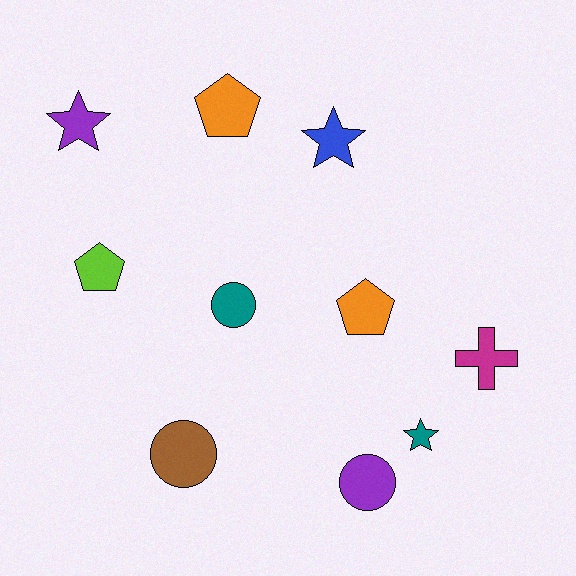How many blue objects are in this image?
There is 1 blue object.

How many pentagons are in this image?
There are 3 pentagons.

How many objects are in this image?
There are 10 objects.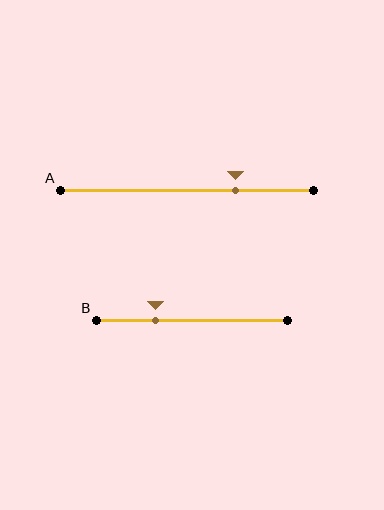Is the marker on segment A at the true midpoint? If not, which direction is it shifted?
No, the marker on segment A is shifted to the right by about 19% of the segment length.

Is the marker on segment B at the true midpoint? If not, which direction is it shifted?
No, the marker on segment B is shifted to the left by about 19% of the segment length.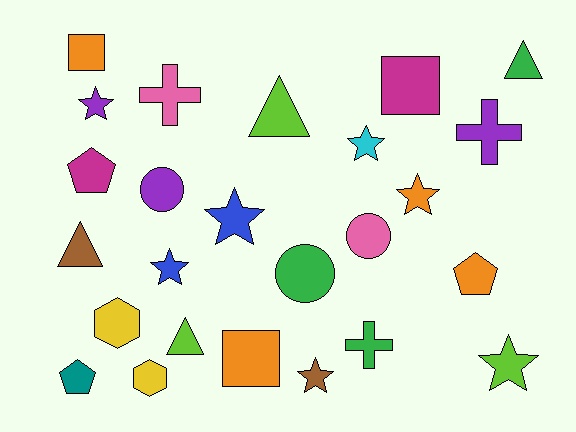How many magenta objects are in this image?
There are 2 magenta objects.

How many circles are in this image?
There are 3 circles.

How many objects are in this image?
There are 25 objects.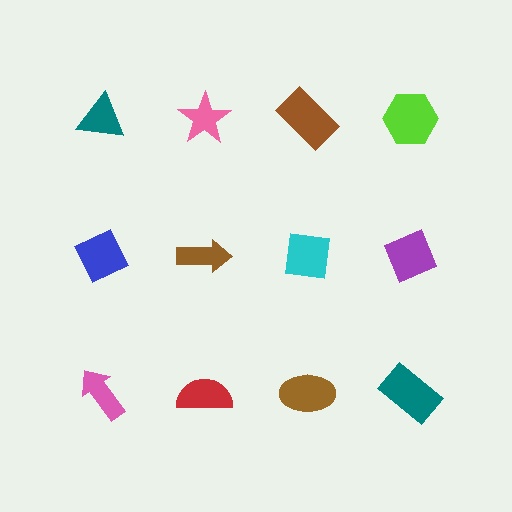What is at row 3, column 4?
A teal rectangle.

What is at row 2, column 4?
A purple diamond.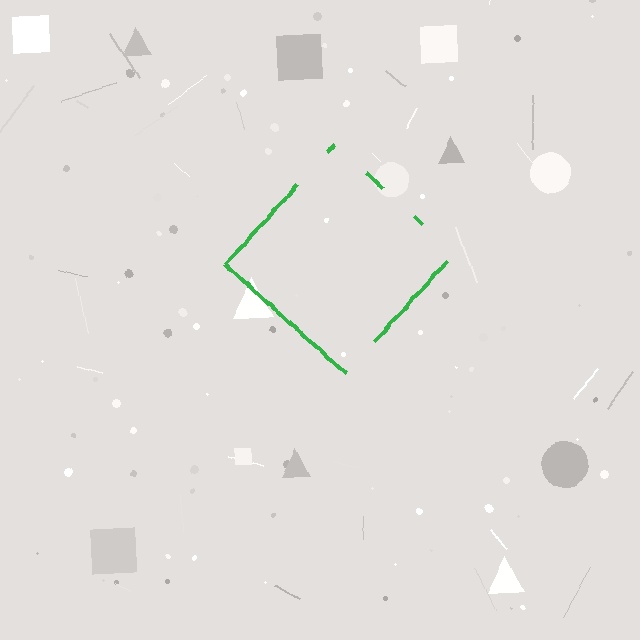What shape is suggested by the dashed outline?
The dashed outline suggests a diamond.